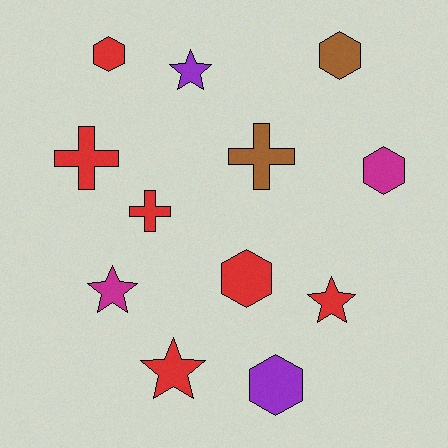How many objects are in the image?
There are 12 objects.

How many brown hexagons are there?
There is 1 brown hexagon.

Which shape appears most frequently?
Hexagon, with 5 objects.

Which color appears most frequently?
Red, with 6 objects.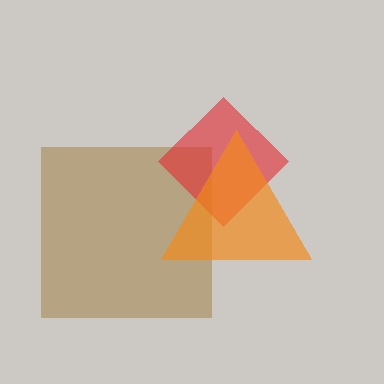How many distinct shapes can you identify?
There are 3 distinct shapes: a brown square, a red diamond, an orange triangle.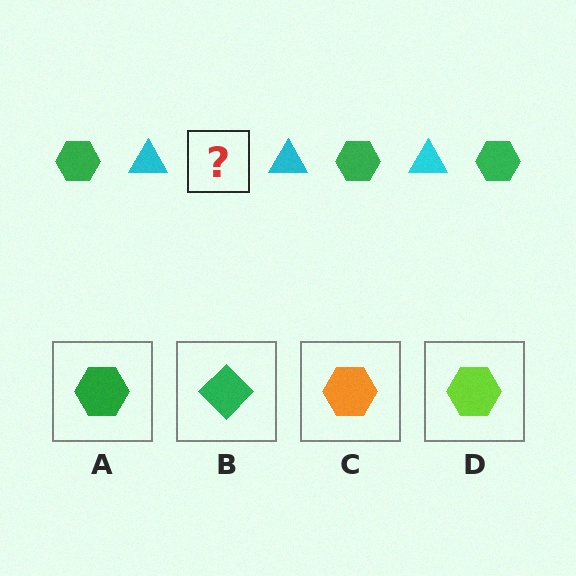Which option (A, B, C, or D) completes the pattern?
A.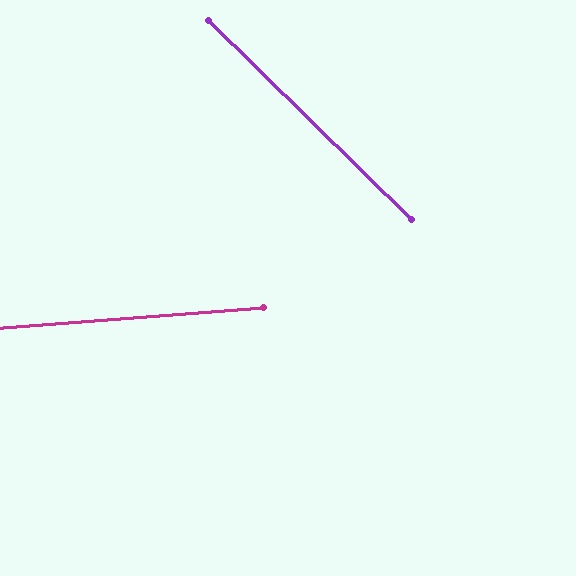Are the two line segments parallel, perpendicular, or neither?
Neither parallel nor perpendicular — they differ by about 49°.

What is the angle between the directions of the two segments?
Approximately 49 degrees.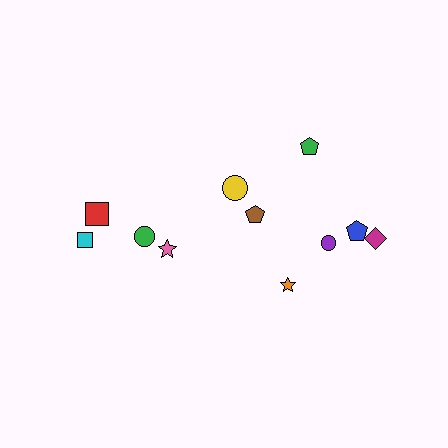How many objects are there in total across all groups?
There are 11 objects.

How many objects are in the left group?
There are 4 objects.